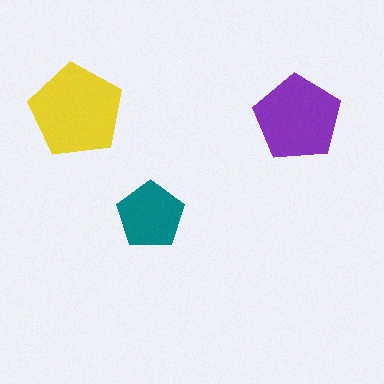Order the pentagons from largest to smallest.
the yellow one, the purple one, the teal one.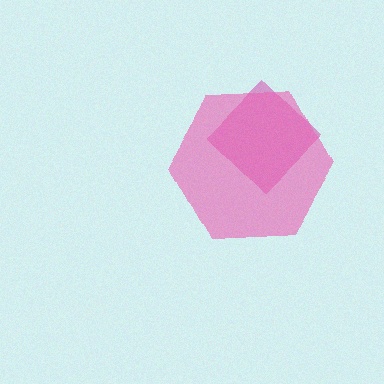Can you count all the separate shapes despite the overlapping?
Yes, there are 2 separate shapes.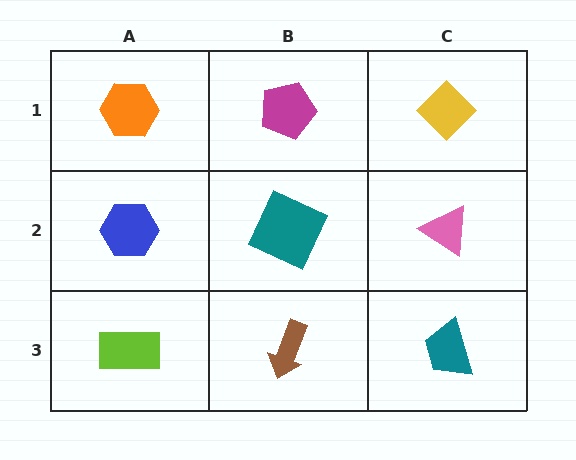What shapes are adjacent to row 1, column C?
A pink triangle (row 2, column C), a magenta pentagon (row 1, column B).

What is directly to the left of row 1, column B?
An orange hexagon.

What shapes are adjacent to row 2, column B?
A magenta pentagon (row 1, column B), a brown arrow (row 3, column B), a blue hexagon (row 2, column A), a pink triangle (row 2, column C).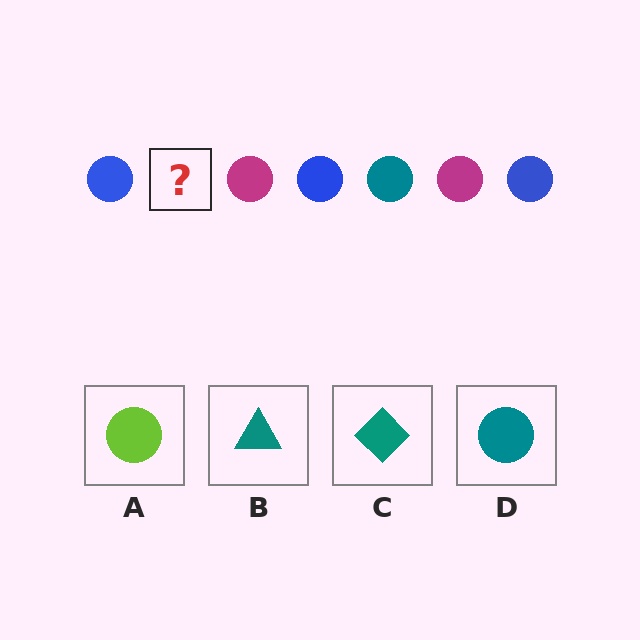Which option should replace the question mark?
Option D.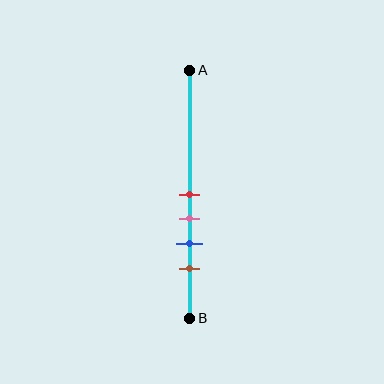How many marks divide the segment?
There are 4 marks dividing the segment.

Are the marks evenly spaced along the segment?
Yes, the marks are approximately evenly spaced.